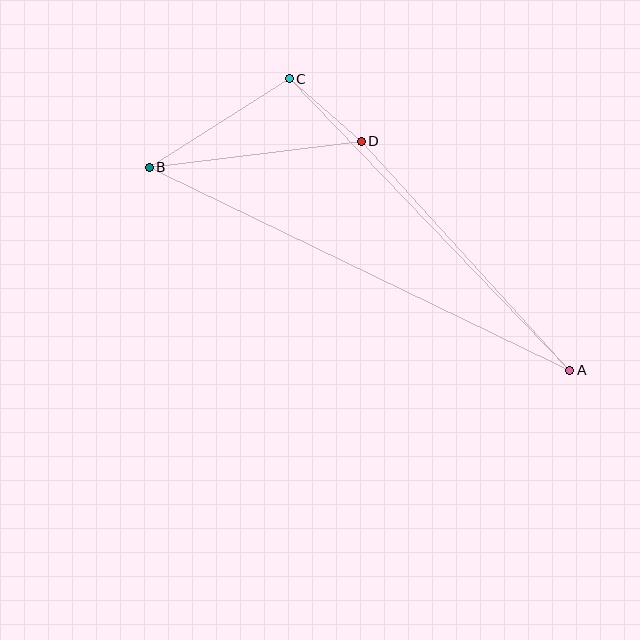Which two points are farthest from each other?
Points A and B are farthest from each other.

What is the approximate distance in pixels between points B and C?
The distance between B and C is approximately 165 pixels.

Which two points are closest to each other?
Points C and D are closest to each other.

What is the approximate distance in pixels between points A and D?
The distance between A and D is approximately 309 pixels.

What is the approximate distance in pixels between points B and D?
The distance between B and D is approximately 214 pixels.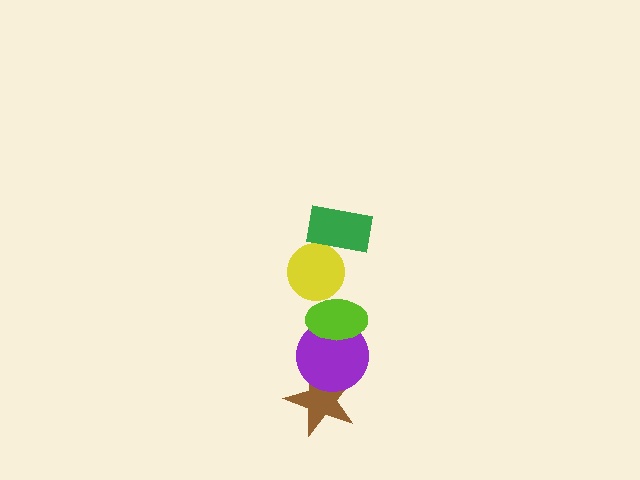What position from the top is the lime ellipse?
The lime ellipse is 3rd from the top.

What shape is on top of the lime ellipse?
The yellow circle is on top of the lime ellipse.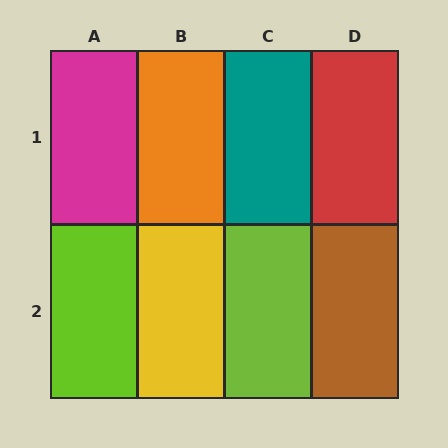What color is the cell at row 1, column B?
Orange.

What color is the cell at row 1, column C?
Teal.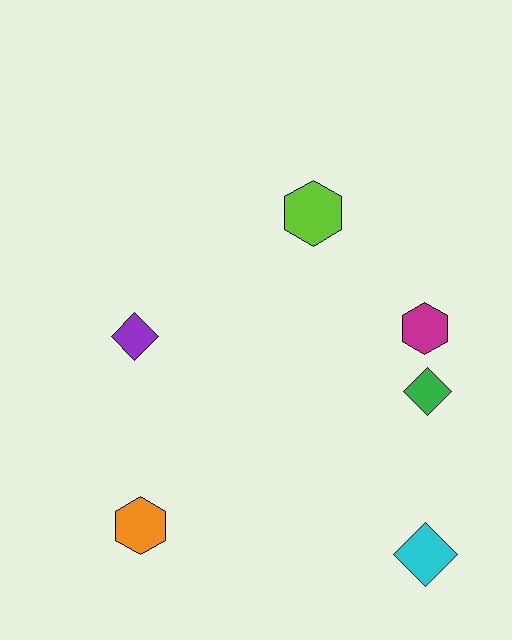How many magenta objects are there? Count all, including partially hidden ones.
There is 1 magenta object.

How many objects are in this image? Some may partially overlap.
There are 6 objects.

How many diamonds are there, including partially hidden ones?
There are 3 diamonds.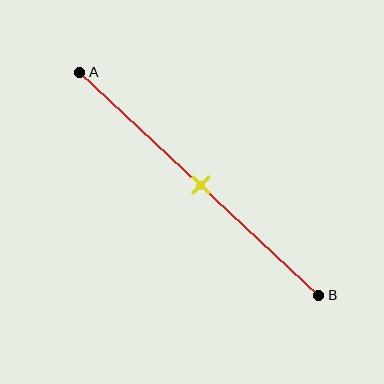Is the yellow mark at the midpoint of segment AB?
Yes, the mark is approximately at the midpoint.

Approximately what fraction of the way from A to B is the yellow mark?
The yellow mark is approximately 50% of the way from A to B.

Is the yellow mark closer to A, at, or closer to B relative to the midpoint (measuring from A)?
The yellow mark is approximately at the midpoint of segment AB.